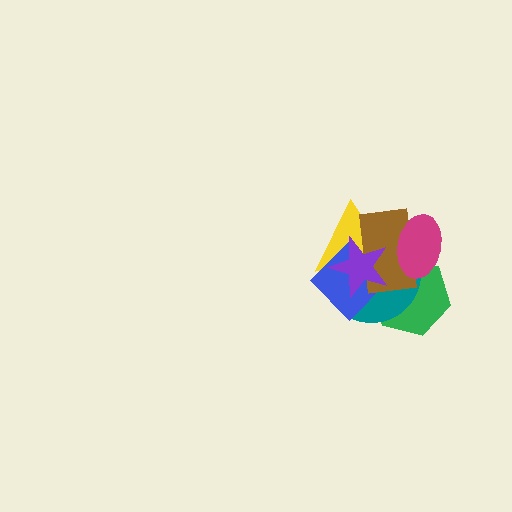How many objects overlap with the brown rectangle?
6 objects overlap with the brown rectangle.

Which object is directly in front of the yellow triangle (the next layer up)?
The blue diamond is directly in front of the yellow triangle.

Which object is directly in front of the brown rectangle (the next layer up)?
The purple star is directly in front of the brown rectangle.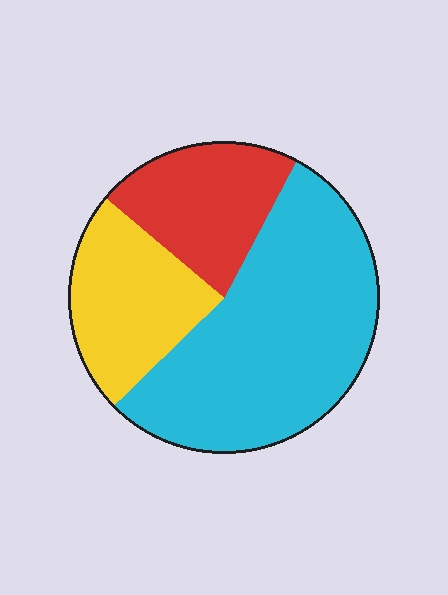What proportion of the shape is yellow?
Yellow takes up between a sixth and a third of the shape.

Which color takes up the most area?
Cyan, at roughly 55%.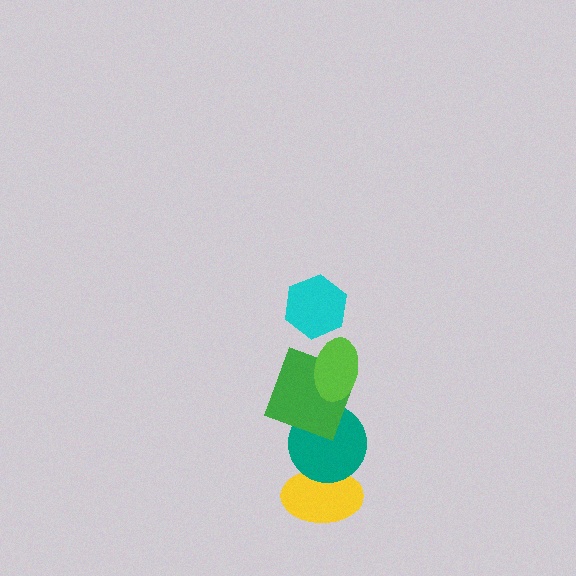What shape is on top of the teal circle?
The green square is on top of the teal circle.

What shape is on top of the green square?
The lime ellipse is on top of the green square.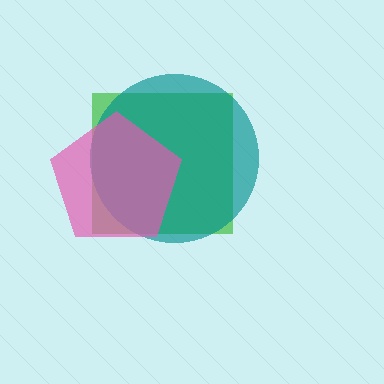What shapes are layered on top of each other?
The layered shapes are: a green square, a teal circle, a pink pentagon.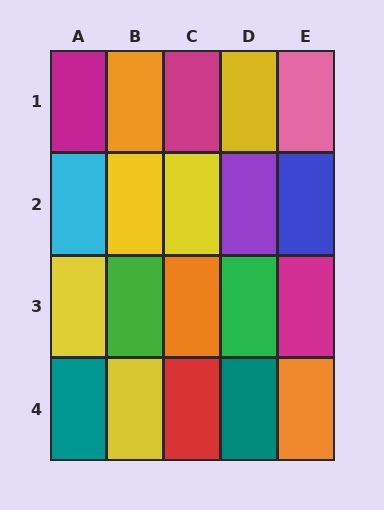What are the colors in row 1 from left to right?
Magenta, orange, magenta, yellow, pink.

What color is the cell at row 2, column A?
Cyan.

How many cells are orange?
3 cells are orange.